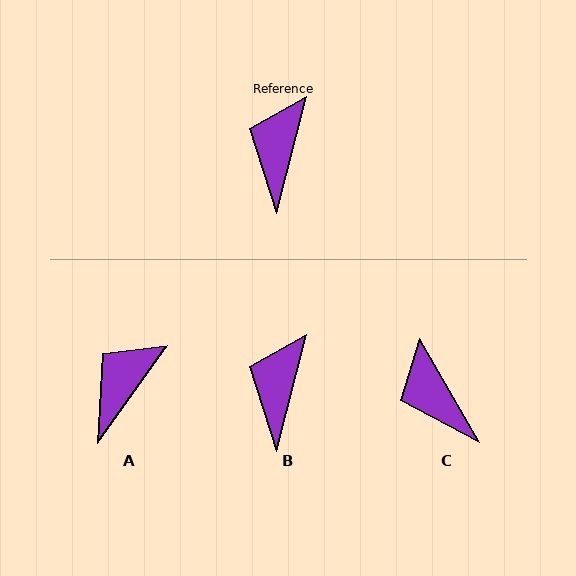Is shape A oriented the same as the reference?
No, it is off by about 21 degrees.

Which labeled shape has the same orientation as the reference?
B.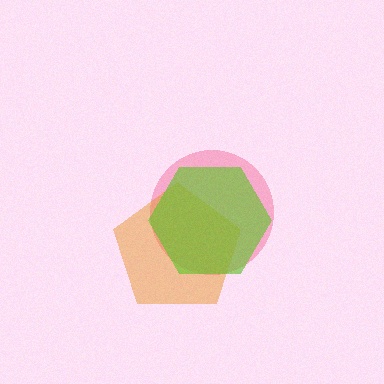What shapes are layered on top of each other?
The layered shapes are: a pink circle, an orange pentagon, a lime hexagon.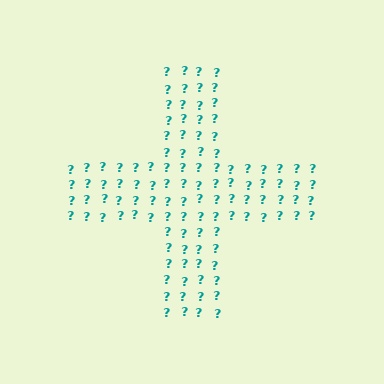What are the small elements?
The small elements are question marks.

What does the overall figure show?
The overall figure shows a cross.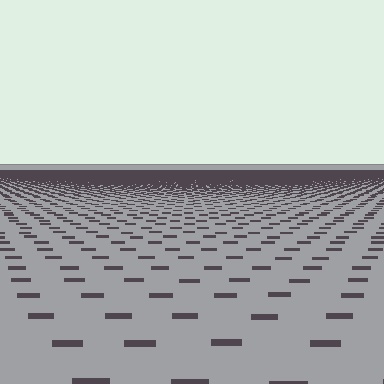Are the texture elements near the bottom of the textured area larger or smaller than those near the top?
Larger. Near the bottom, elements are closer to the viewer and appear at a bigger on-screen size.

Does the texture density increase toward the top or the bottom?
Density increases toward the top.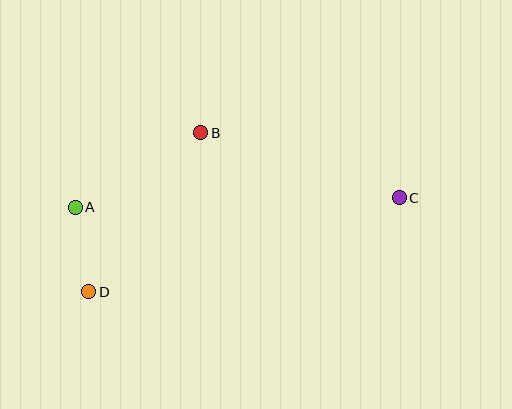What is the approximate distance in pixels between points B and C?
The distance between B and C is approximately 209 pixels.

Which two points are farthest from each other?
Points C and D are farthest from each other.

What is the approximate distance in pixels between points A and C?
The distance between A and C is approximately 324 pixels.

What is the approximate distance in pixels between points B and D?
The distance between B and D is approximately 194 pixels.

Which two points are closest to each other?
Points A and D are closest to each other.